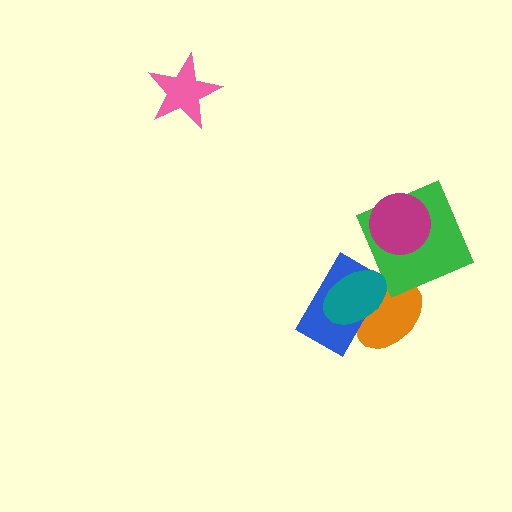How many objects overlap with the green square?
1 object overlaps with the green square.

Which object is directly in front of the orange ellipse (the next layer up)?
The blue rectangle is directly in front of the orange ellipse.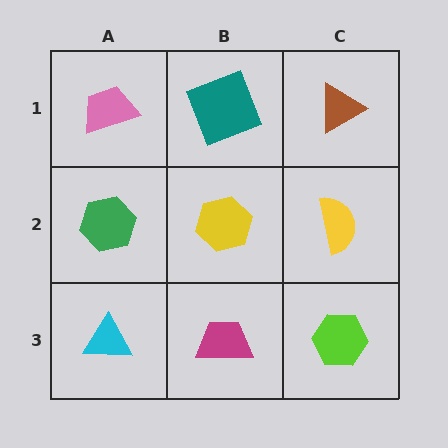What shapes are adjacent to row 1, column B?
A yellow hexagon (row 2, column B), a pink trapezoid (row 1, column A), a brown triangle (row 1, column C).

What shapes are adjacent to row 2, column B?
A teal square (row 1, column B), a magenta trapezoid (row 3, column B), a green hexagon (row 2, column A), a yellow semicircle (row 2, column C).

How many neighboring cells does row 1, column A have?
2.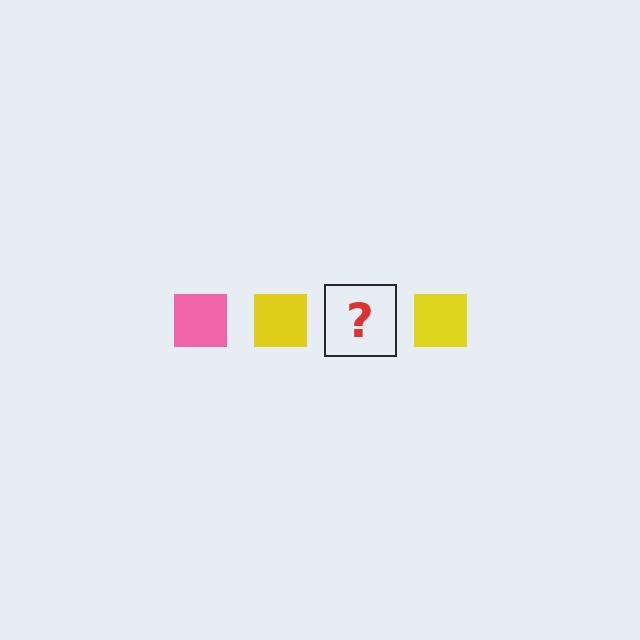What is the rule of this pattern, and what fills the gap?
The rule is that the pattern cycles through pink, yellow squares. The gap should be filled with a pink square.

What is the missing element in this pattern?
The missing element is a pink square.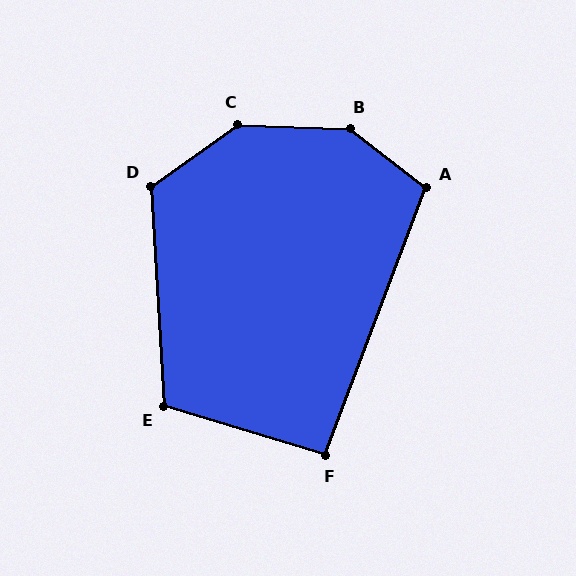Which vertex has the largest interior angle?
B, at approximately 144 degrees.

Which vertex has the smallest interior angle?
F, at approximately 94 degrees.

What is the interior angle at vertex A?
Approximately 107 degrees (obtuse).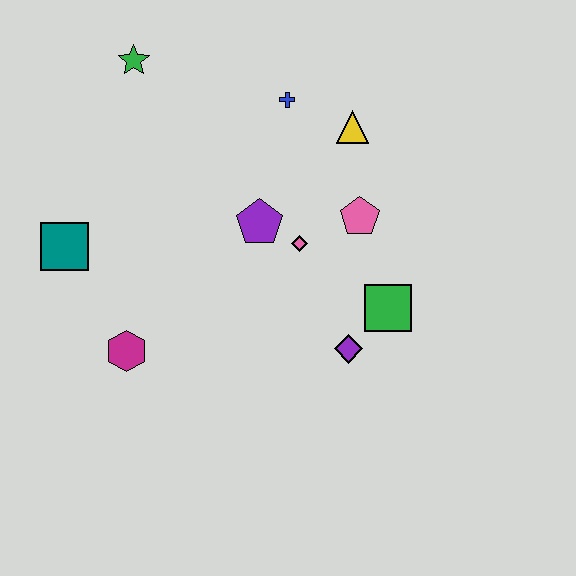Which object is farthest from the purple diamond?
The green star is farthest from the purple diamond.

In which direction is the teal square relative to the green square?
The teal square is to the left of the green square.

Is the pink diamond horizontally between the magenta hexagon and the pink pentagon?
Yes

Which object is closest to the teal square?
The magenta hexagon is closest to the teal square.